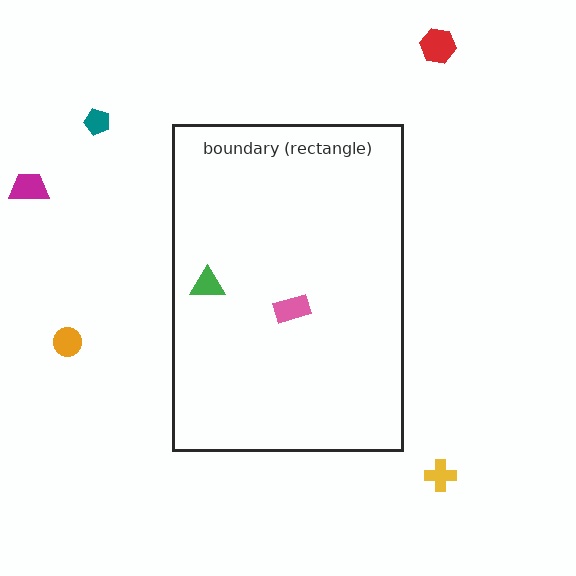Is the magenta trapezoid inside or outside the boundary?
Outside.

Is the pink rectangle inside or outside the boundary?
Inside.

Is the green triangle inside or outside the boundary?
Inside.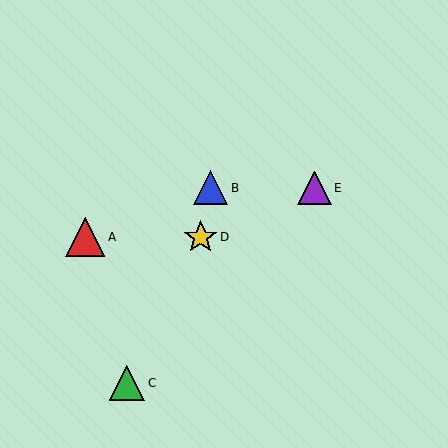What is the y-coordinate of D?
Object D is at y≈237.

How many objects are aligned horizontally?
2 objects (A, D) are aligned horizontally.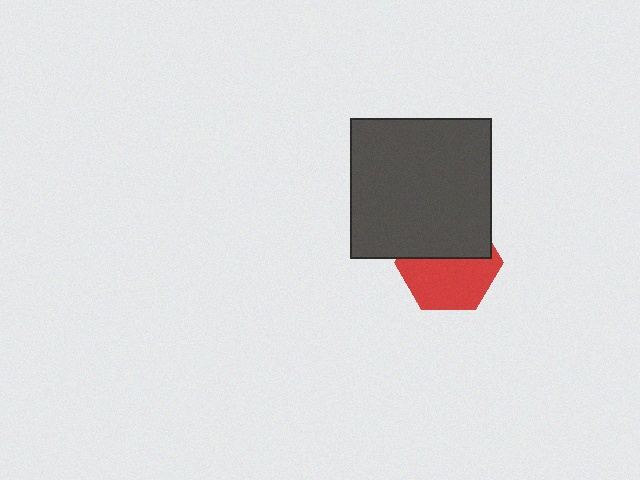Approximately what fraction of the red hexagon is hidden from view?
Roughly 45% of the red hexagon is hidden behind the dark gray square.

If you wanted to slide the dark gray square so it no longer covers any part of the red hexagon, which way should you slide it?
Slide it up — that is the most direct way to separate the two shapes.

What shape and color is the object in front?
The object in front is a dark gray square.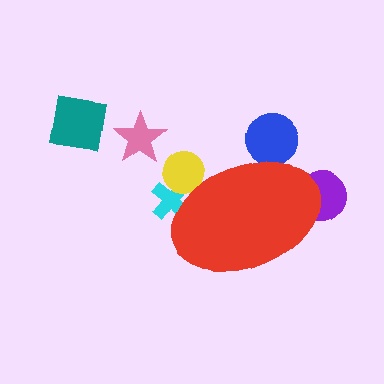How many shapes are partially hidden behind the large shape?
4 shapes are partially hidden.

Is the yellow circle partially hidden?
Yes, the yellow circle is partially hidden behind the red ellipse.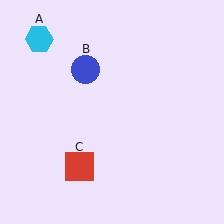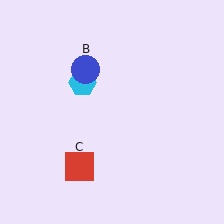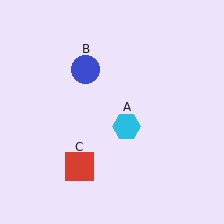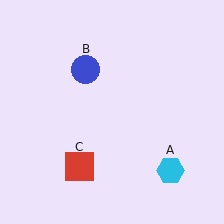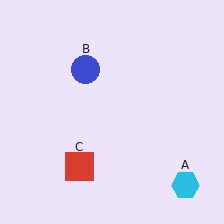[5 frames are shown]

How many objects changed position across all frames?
1 object changed position: cyan hexagon (object A).